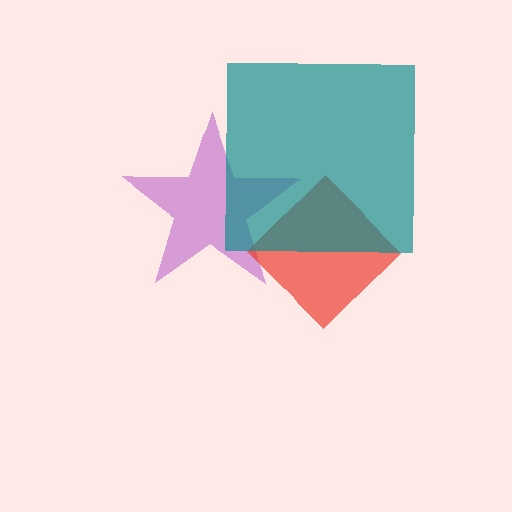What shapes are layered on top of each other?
The layered shapes are: a purple star, a red diamond, a teal square.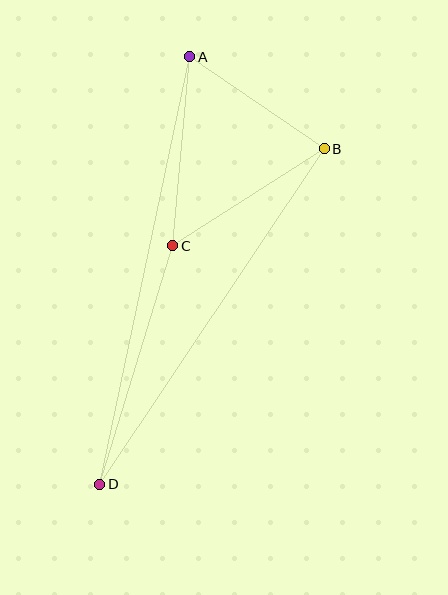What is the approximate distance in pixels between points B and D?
The distance between B and D is approximately 404 pixels.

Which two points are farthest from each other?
Points A and D are farthest from each other.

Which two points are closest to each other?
Points A and B are closest to each other.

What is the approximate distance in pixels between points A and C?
The distance between A and C is approximately 189 pixels.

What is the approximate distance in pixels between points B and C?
The distance between B and C is approximately 180 pixels.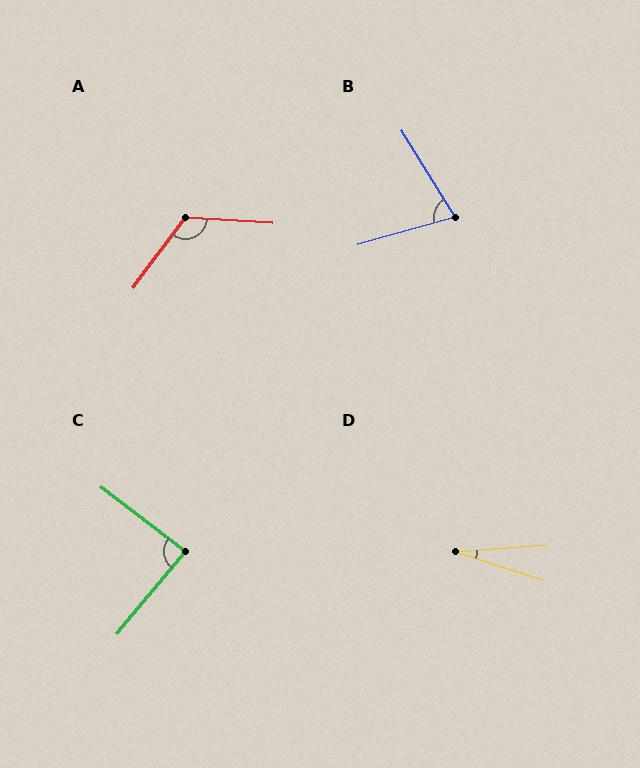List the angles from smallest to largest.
D (22°), B (74°), C (88°), A (123°).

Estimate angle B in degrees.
Approximately 74 degrees.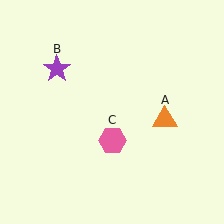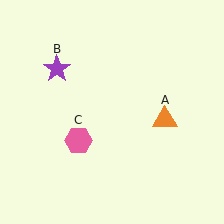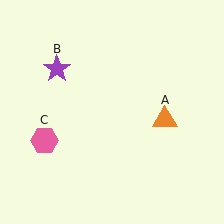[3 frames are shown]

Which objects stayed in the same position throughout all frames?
Orange triangle (object A) and purple star (object B) remained stationary.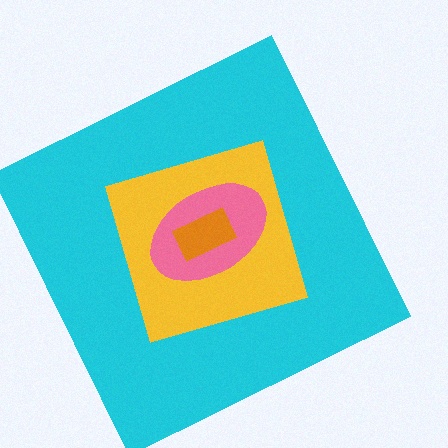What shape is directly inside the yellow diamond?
The pink ellipse.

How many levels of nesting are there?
4.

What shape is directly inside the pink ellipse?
The orange rectangle.